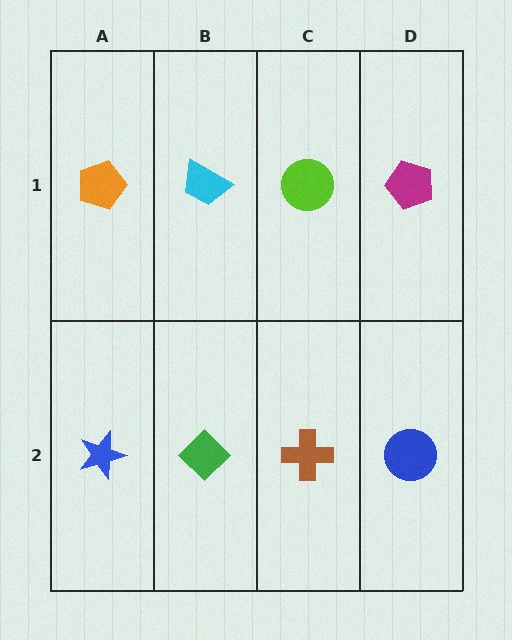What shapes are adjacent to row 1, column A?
A blue star (row 2, column A), a cyan trapezoid (row 1, column B).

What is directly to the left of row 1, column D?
A lime circle.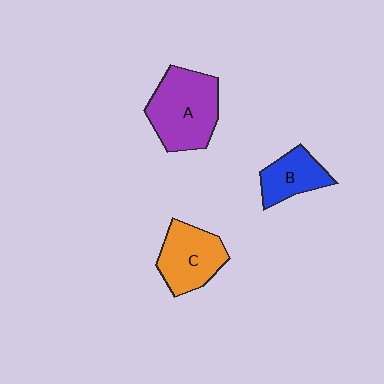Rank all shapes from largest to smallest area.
From largest to smallest: A (purple), C (orange), B (blue).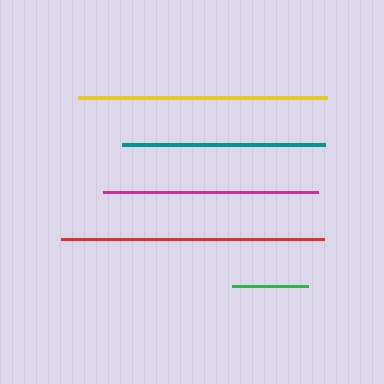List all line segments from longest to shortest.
From longest to shortest: red, yellow, magenta, teal, green.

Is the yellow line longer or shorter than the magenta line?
The yellow line is longer than the magenta line.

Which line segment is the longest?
The red line is the longest at approximately 263 pixels.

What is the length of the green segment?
The green segment is approximately 76 pixels long.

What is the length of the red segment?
The red segment is approximately 263 pixels long.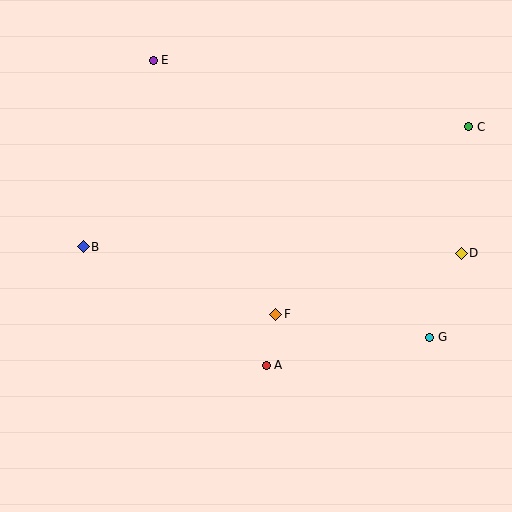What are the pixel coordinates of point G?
Point G is at (430, 337).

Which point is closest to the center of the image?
Point F at (276, 314) is closest to the center.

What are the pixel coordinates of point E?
Point E is at (153, 60).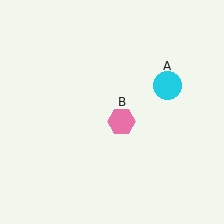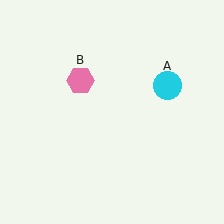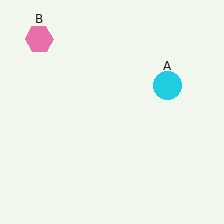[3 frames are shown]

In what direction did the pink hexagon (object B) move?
The pink hexagon (object B) moved up and to the left.